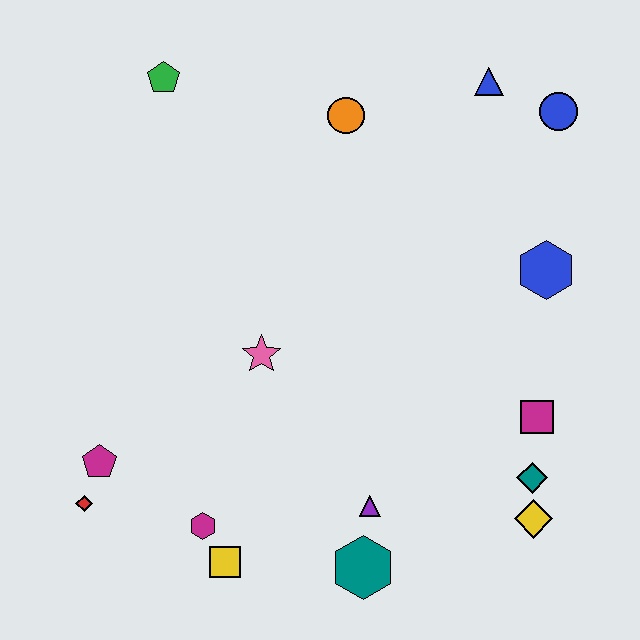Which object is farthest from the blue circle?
The red diamond is farthest from the blue circle.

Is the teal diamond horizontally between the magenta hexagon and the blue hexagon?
Yes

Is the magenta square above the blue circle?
No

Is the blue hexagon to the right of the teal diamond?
Yes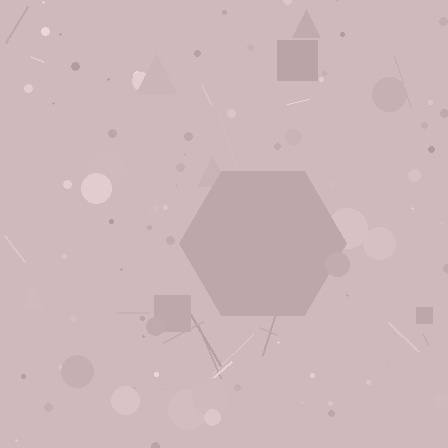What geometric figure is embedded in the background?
A hexagon is embedded in the background.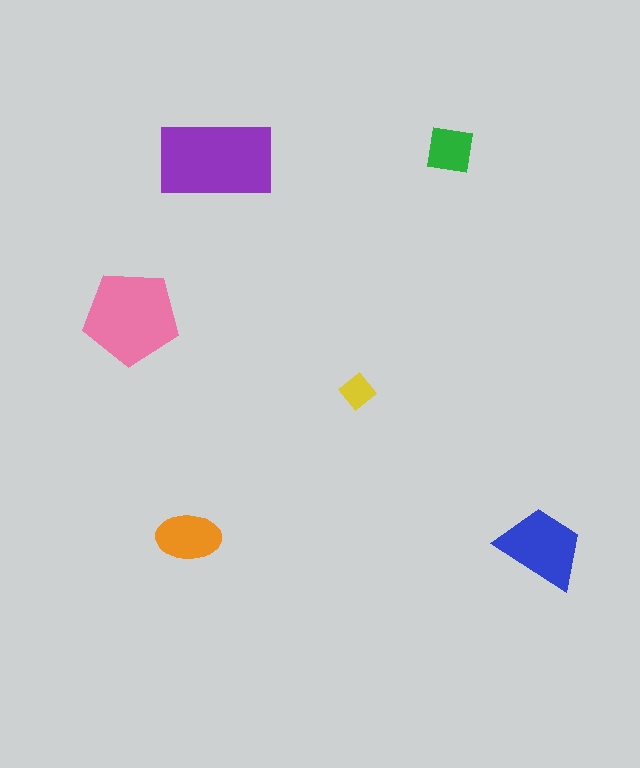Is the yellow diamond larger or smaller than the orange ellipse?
Smaller.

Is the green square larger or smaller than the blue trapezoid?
Smaller.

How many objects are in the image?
There are 6 objects in the image.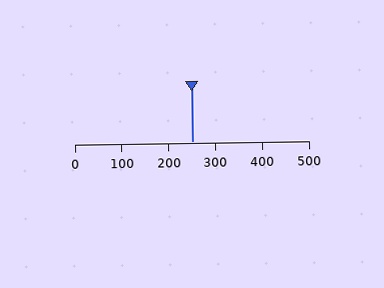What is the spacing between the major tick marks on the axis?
The major ticks are spaced 100 apart.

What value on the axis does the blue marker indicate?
The marker indicates approximately 250.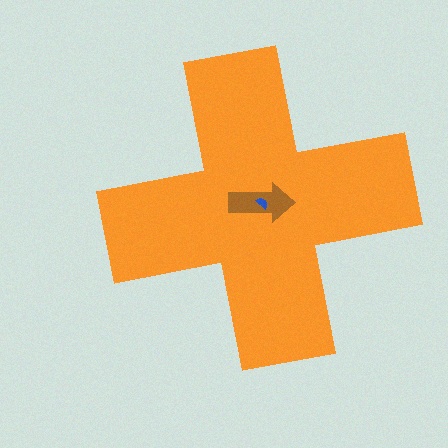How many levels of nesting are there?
3.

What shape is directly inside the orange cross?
The brown arrow.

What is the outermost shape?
The orange cross.